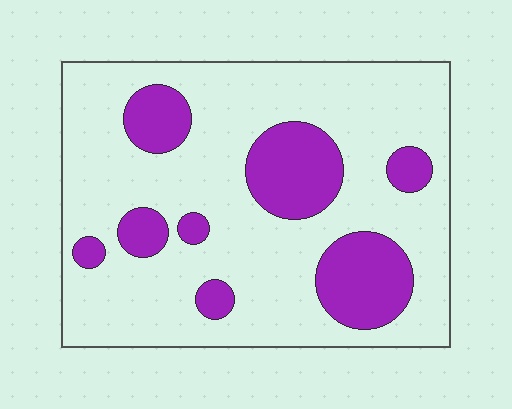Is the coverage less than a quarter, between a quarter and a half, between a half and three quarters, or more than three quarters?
Less than a quarter.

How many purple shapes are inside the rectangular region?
8.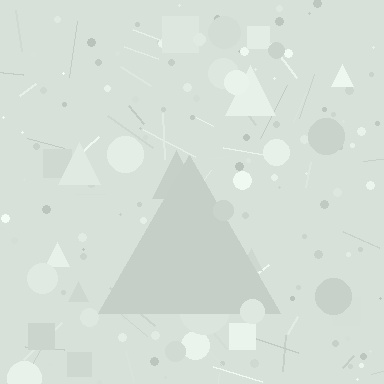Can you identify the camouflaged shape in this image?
The camouflaged shape is a triangle.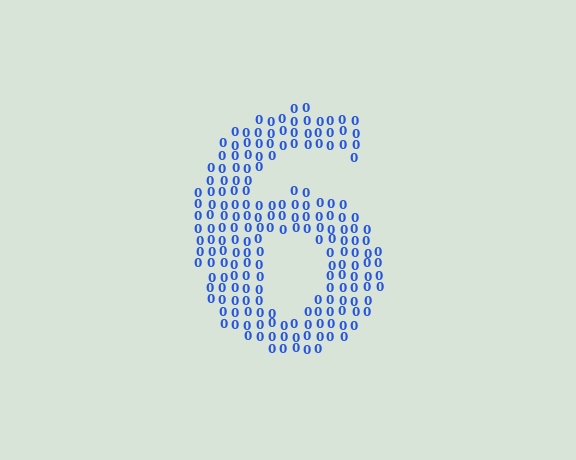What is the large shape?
The large shape is the digit 6.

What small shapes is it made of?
It is made of small digit 0's.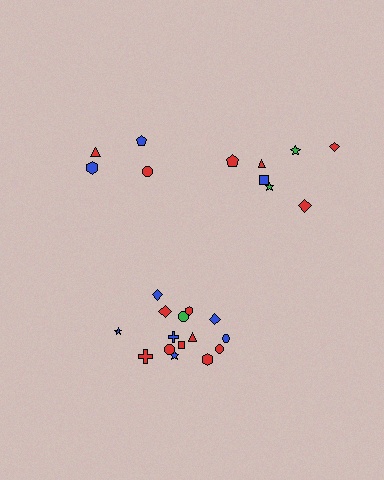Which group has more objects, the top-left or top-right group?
The top-right group.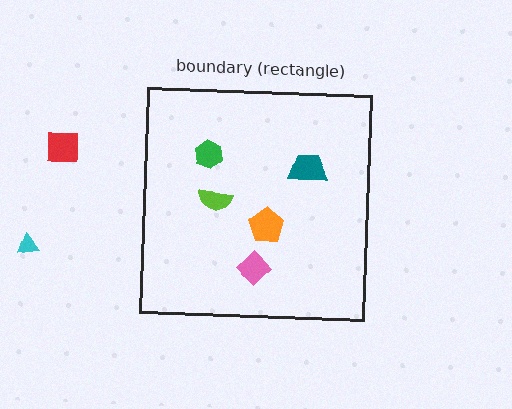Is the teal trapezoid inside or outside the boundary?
Inside.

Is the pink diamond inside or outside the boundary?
Inside.